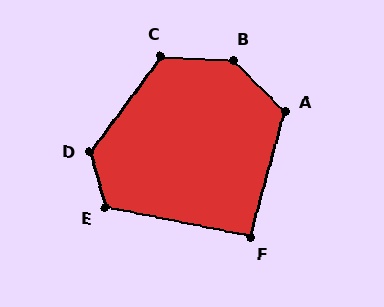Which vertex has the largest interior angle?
B, at approximately 138 degrees.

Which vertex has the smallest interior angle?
F, at approximately 94 degrees.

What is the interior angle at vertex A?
Approximately 119 degrees (obtuse).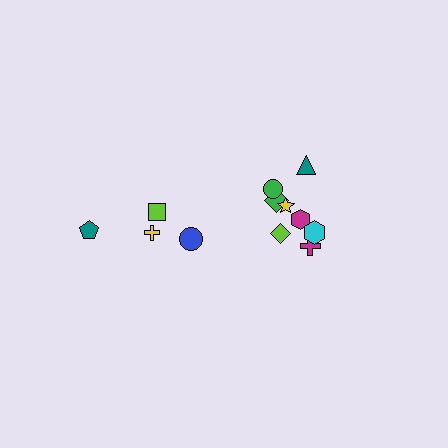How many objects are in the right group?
There are 8 objects.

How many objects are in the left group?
There are 4 objects.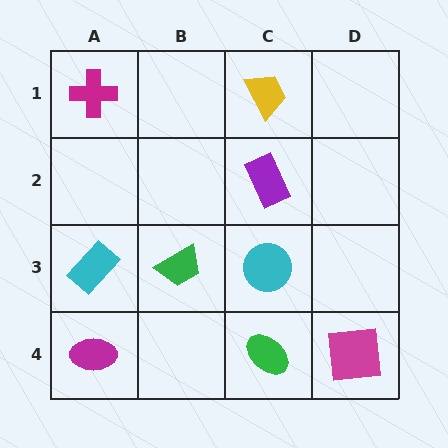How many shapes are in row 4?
3 shapes.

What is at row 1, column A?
A magenta cross.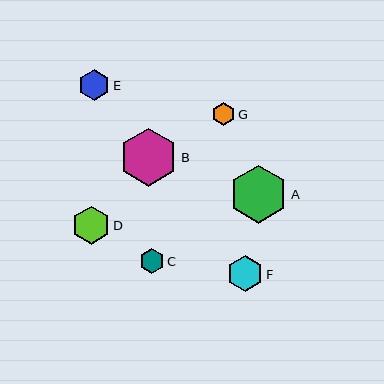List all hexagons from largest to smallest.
From largest to smallest: B, A, D, F, E, C, G.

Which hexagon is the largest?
Hexagon B is the largest with a size of approximately 58 pixels.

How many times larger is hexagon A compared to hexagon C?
Hexagon A is approximately 2.3 times the size of hexagon C.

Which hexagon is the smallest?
Hexagon G is the smallest with a size of approximately 23 pixels.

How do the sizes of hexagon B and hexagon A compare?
Hexagon B and hexagon A are approximately the same size.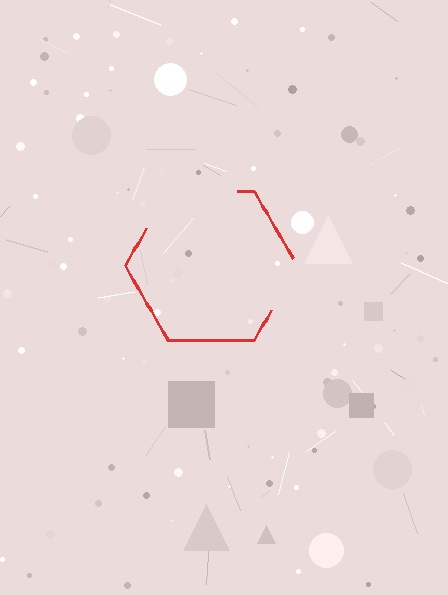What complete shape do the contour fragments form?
The contour fragments form a hexagon.